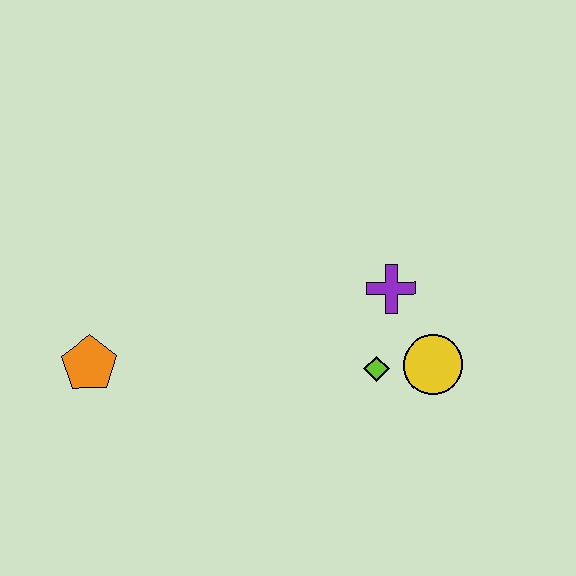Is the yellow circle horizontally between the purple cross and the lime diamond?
No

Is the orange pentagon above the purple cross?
No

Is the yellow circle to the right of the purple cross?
Yes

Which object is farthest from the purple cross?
The orange pentagon is farthest from the purple cross.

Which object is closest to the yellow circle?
The lime diamond is closest to the yellow circle.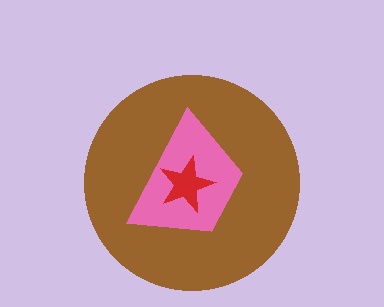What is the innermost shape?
The red star.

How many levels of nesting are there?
3.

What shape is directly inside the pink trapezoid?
The red star.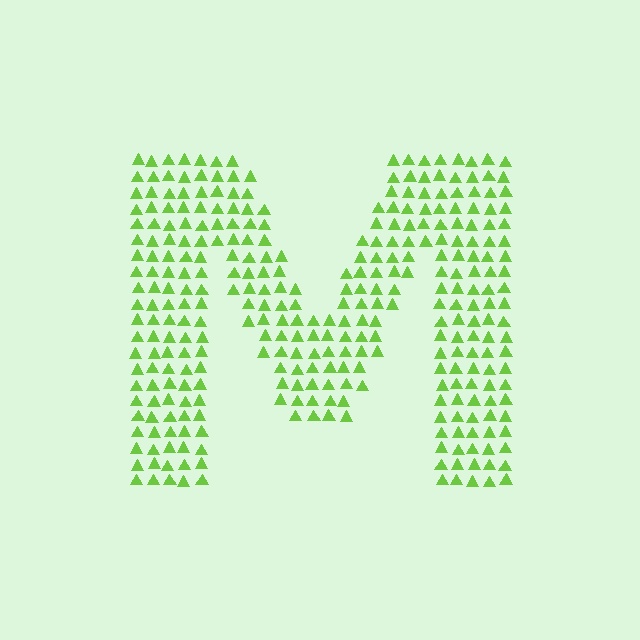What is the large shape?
The large shape is the letter M.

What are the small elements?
The small elements are triangles.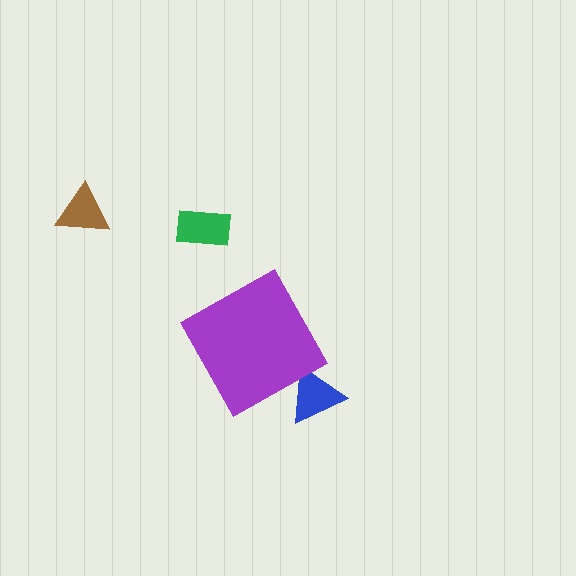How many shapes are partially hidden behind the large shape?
1 shape is partially hidden.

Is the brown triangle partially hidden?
No, the brown triangle is fully visible.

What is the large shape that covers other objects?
A purple diamond.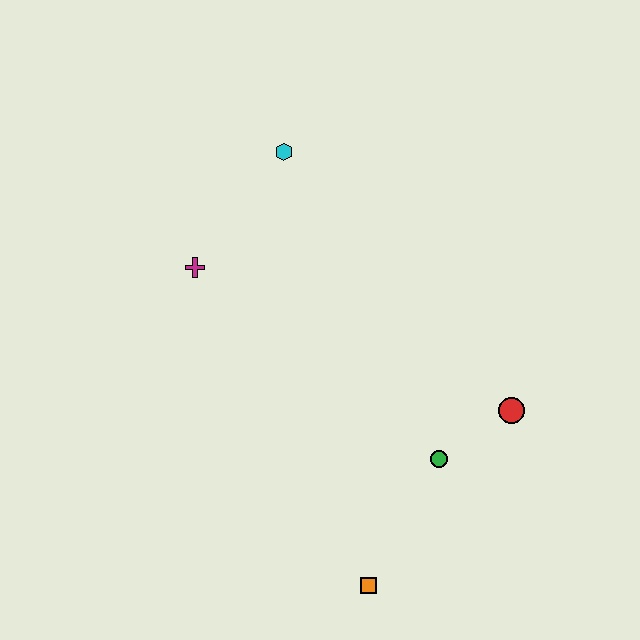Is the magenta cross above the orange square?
Yes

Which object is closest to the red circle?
The green circle is closest to the red circle.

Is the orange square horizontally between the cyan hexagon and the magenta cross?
No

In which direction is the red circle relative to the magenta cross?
The red circle is to the right of the magenta cross.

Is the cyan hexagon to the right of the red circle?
No